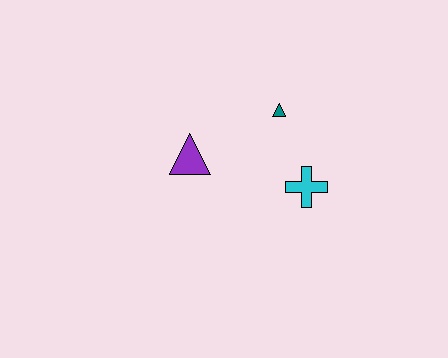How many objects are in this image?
There are 3 objects.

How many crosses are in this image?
There is 1 cross.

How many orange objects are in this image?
There are no orange objects.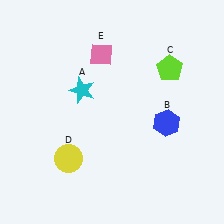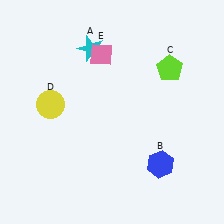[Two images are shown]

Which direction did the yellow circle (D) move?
The yellow circle (D) moved up.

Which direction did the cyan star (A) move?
The cyan star (A) moved up.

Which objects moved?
The objects that moved are: the cyan star (A), the blue hexagon (B), the yellow circle (D).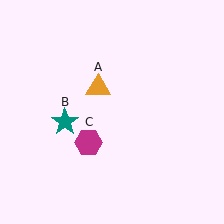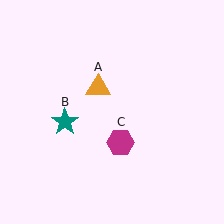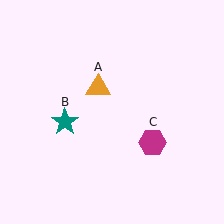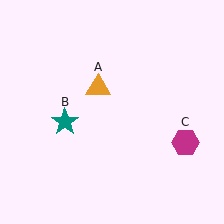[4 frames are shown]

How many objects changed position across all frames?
1 object changed position: magenta hexagon (object C).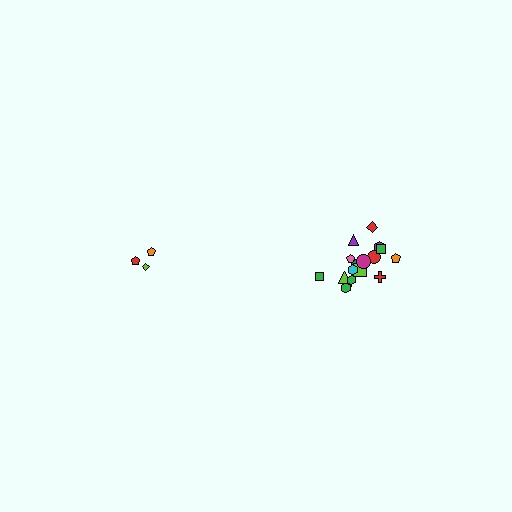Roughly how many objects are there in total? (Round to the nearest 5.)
Roughly 20 objects in total.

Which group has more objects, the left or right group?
The right group.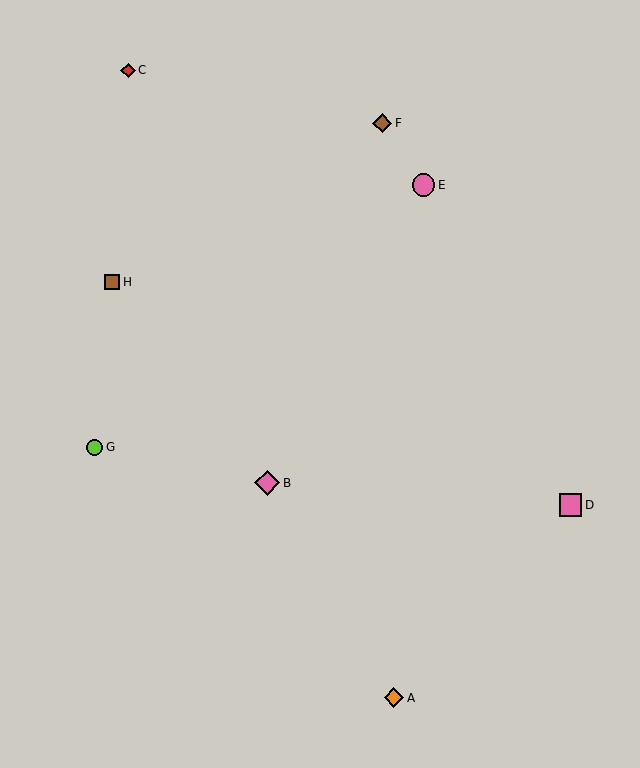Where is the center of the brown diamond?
The center of the brown diamond is at (382, 123).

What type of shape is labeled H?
Shape H is a brown square.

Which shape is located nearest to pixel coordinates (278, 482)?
The pink diamond (labeled B) at (267, 483) is nearest to that location.